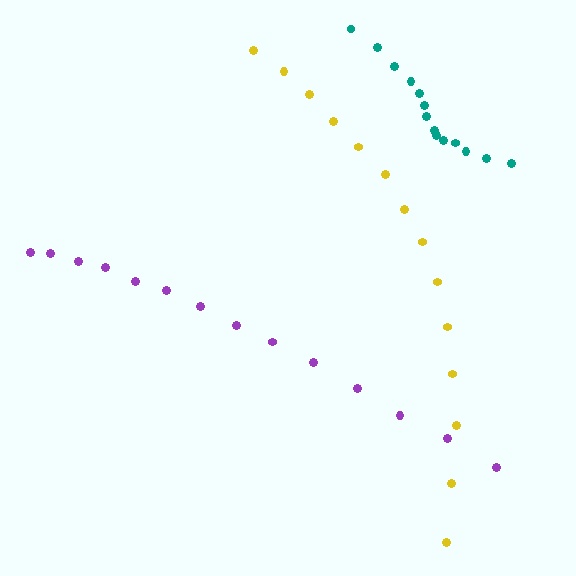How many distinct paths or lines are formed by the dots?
There are 3 distinct paths.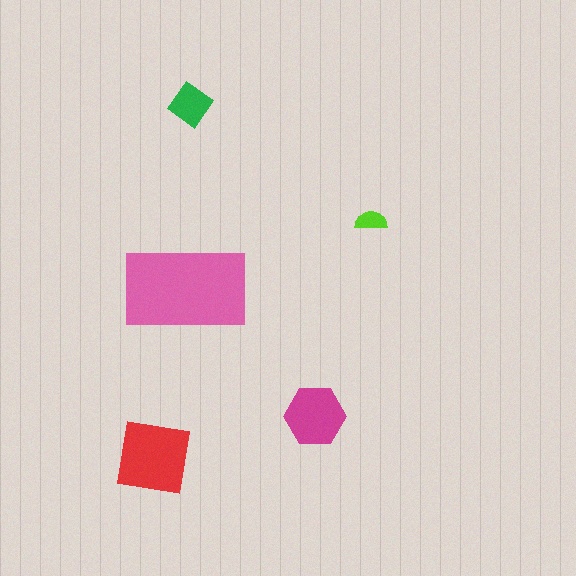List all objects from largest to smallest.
The pink rectangle, the red square, the magenta hexagon, the green diamond, the lime semicircle.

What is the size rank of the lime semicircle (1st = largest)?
5th.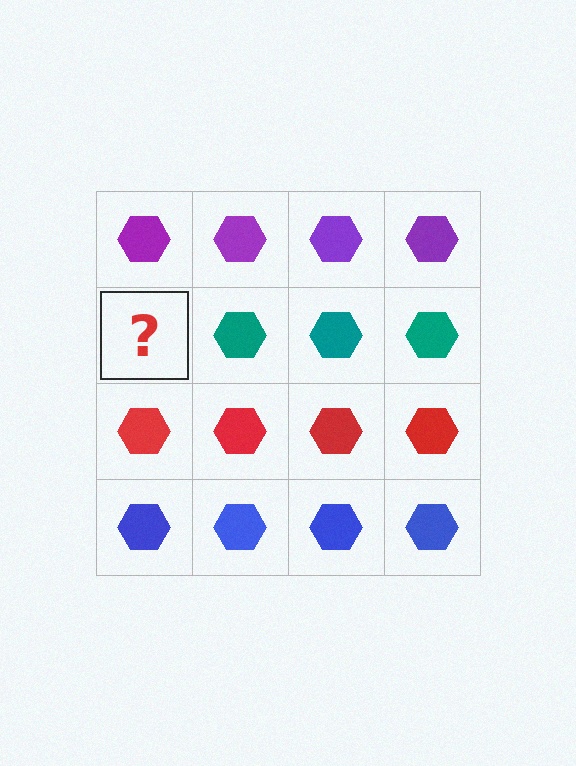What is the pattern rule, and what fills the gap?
The rule is that each row has a consistent color. The gap should be filled with a teal hexagon.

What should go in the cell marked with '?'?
The missing cell should contain a teal hexagon.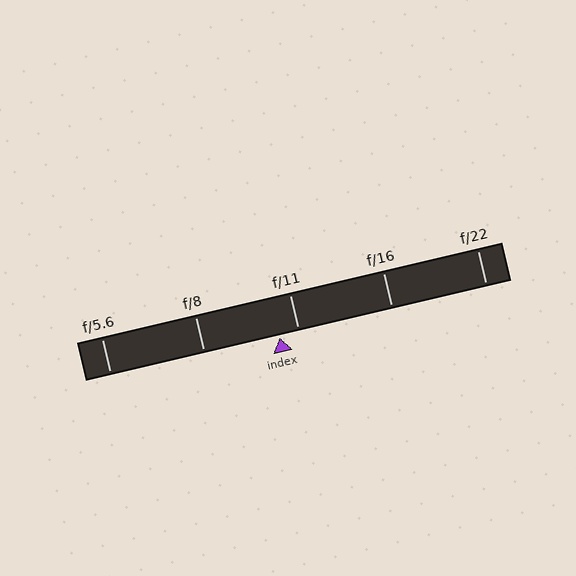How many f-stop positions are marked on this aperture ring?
There are 5 f-stop positions marked.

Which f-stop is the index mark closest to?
The index mark is closest to f/11.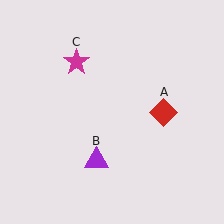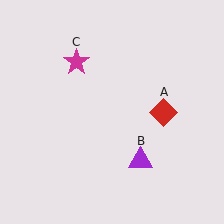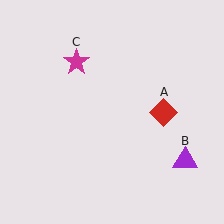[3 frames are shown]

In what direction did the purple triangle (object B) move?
The purple triangle (object B) moved right.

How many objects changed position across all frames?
1 object changed position: purple triangle (object B).